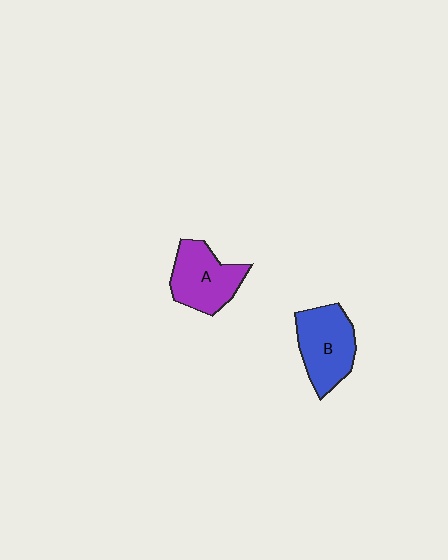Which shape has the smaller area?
Shape A (purple).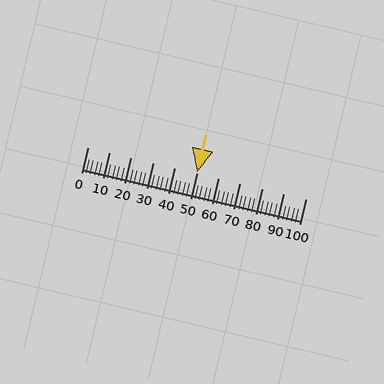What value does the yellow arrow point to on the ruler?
The yellow arrow points to approximately 50.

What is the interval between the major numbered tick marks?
The major tick marks are spaced 10 units apart.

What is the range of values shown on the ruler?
The ruler shows values from 0 to 100.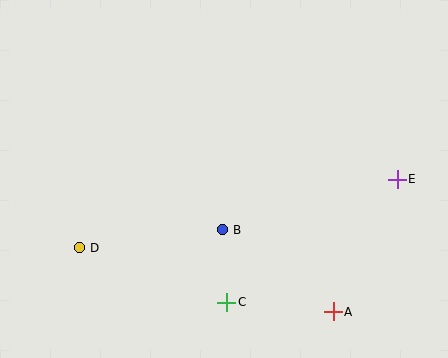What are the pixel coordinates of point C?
Point C is at (227, 302).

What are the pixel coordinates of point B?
Point B is at (222, 230).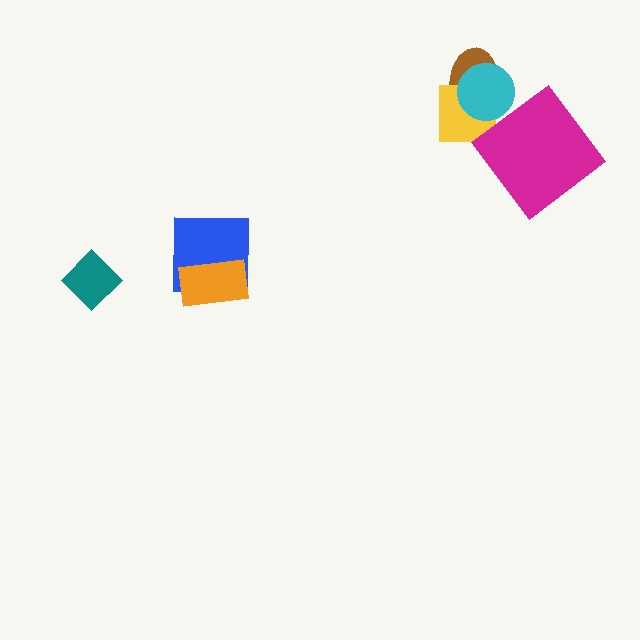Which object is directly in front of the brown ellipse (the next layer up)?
The yellow square is directly in front of the brown ellipse.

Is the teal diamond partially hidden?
No, no other shape covers it.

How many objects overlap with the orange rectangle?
1 object overlaps with the orange rectangle.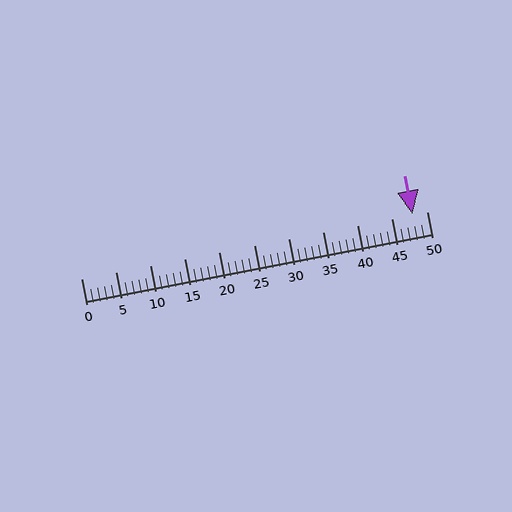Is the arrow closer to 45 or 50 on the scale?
The arrow is closer to 50.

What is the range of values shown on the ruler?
The ruler shows values from 0 to 50.